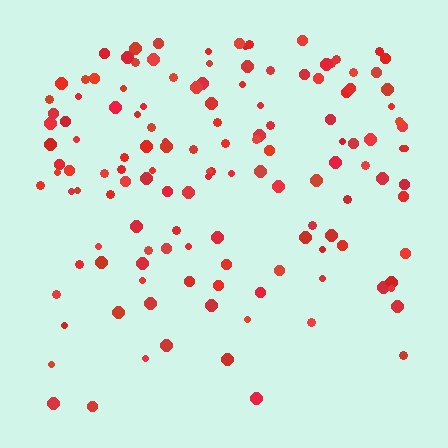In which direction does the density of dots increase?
From bottom to top, with the top side densest.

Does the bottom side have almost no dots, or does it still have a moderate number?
Still a moderate number, just noticeably fewer than the top.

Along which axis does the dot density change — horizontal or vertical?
Vertical.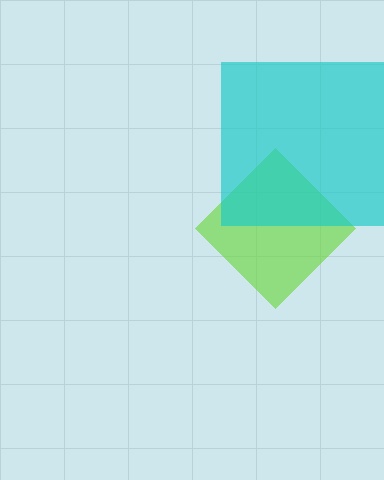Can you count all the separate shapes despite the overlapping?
Yes, there are 2 separate shapes.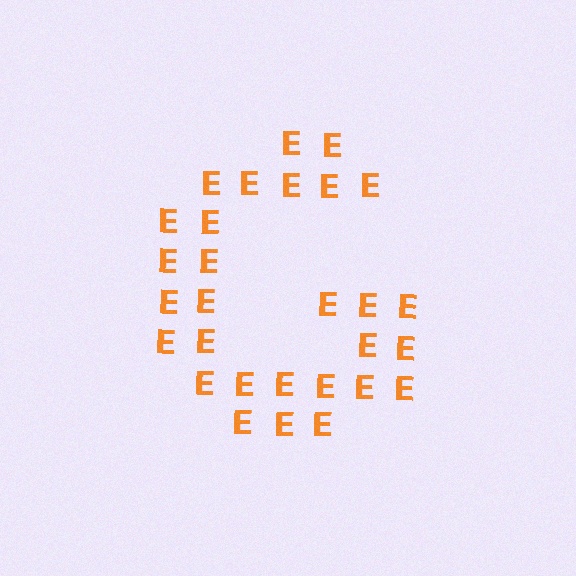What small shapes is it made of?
It is made of small letter E's.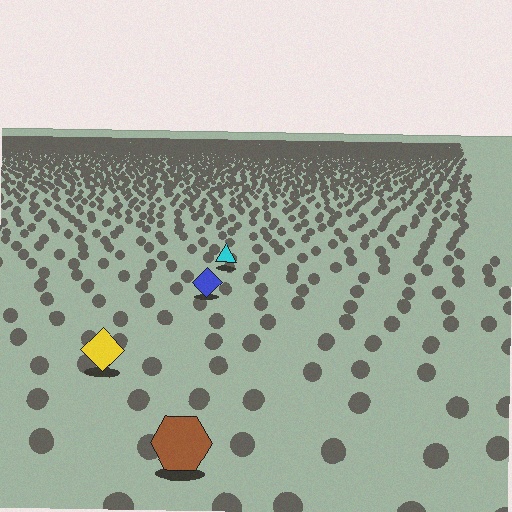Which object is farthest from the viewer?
The cyan triangle is farthest from the viewer. It appears smaller and the ground texture around it is denser.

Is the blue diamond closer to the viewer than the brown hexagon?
No. The brown hexagon is closer — you can tell from the texture gradient: the ground texture is coarser near it.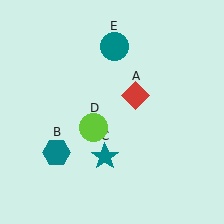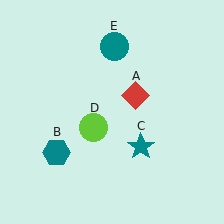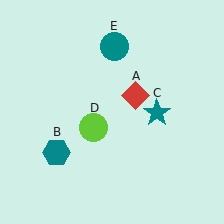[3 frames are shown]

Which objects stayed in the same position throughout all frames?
Red diamond (object A) and teal hexagon (object B) and lime circle (object D) and teal circle (object E) remained stationary.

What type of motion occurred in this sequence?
The teal star (object C) rotated counterclockwise around the center of the scene.